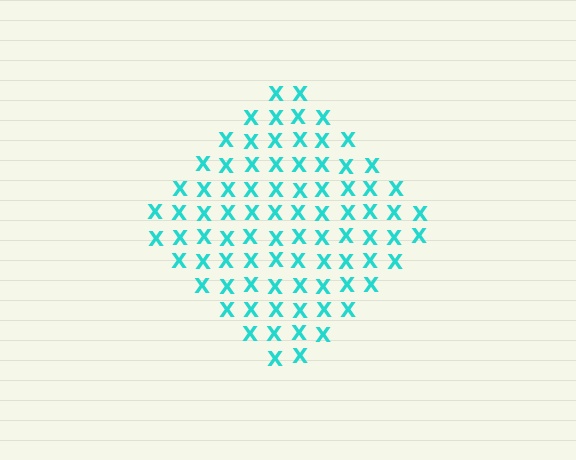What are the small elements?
The small elements are letter X's.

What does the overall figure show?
The overall figure shows a diamond.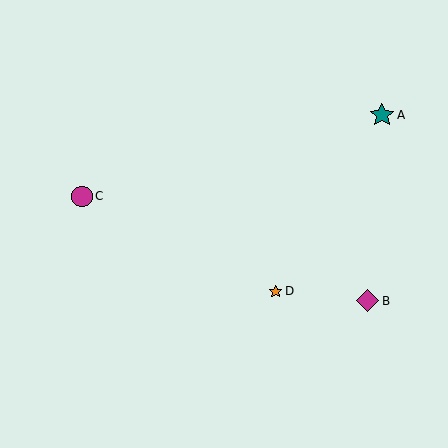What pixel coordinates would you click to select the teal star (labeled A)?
Click at (382, 115) to select the teal star A.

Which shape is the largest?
The teal star (labeled A) is the largest.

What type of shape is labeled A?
Shape A is a teal star.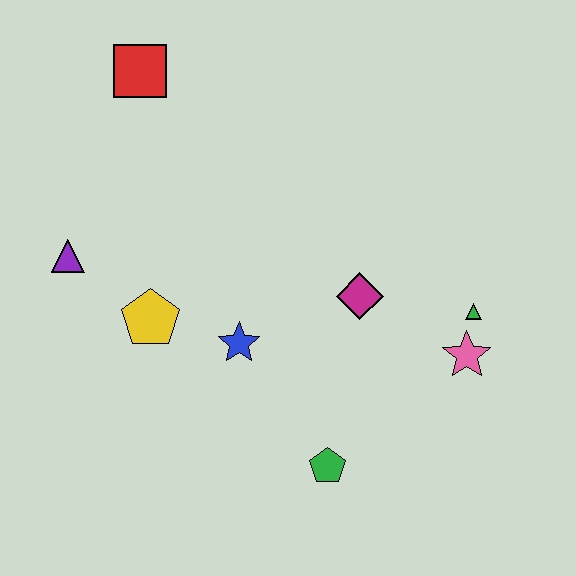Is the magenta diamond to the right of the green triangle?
No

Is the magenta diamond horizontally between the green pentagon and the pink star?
Yes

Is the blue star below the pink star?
No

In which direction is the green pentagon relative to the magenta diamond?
The green pentagon is below the magenta diamond.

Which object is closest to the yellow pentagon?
The blue star is closest to the yellow pentagon.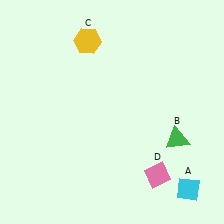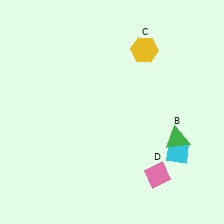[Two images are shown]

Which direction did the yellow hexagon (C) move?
The yellow hexagon (C) moved right.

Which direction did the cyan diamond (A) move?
The cyan diamond (A) moved up.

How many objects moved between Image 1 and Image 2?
2 objects moved between the two images.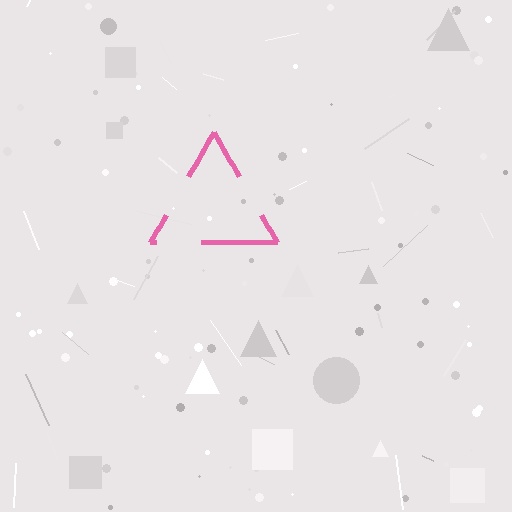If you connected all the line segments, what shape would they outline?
They would outline a triangle.